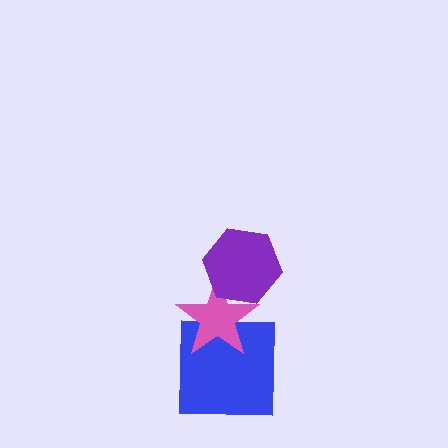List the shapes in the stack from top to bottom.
From top to bottom: the purple hexagon, the pink star, the blue square.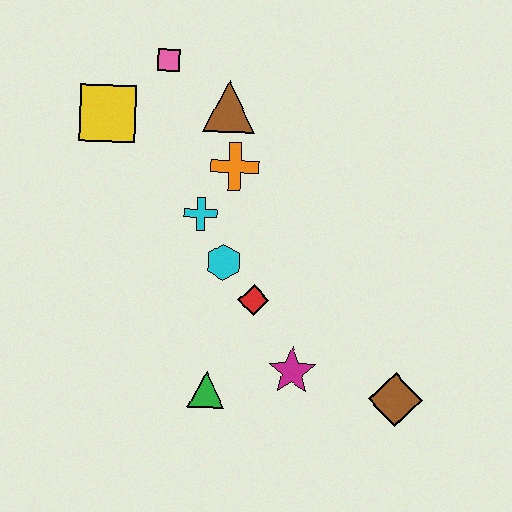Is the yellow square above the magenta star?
Yes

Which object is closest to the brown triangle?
The orange cross is closest to the brown triangle.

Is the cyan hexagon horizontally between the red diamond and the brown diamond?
No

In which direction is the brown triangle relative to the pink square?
The brown triangle is to the right of the pink square.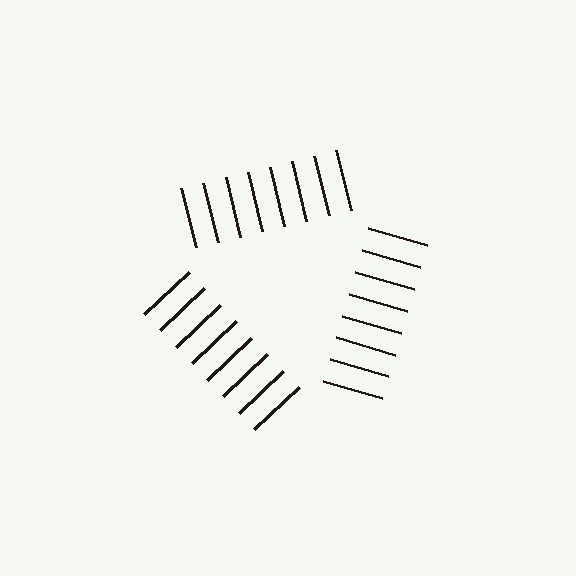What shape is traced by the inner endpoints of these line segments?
An illusory triangle — the line segments terminate on its edges but no continuous stroke is drawn.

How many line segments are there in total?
24 — 8 along each of the 3 edges.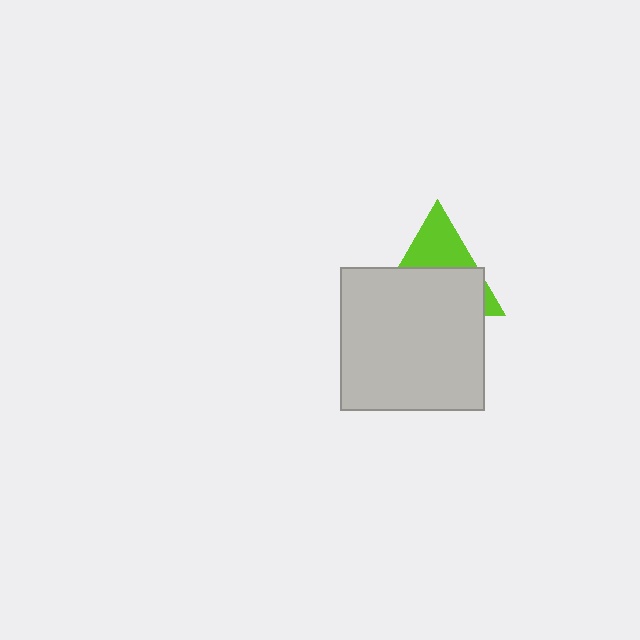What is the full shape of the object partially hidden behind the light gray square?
The partially hidden object is a lime triangle.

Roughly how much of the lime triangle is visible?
A small part of it is visible (roughly 39%).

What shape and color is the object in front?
The object in front is a light gray square.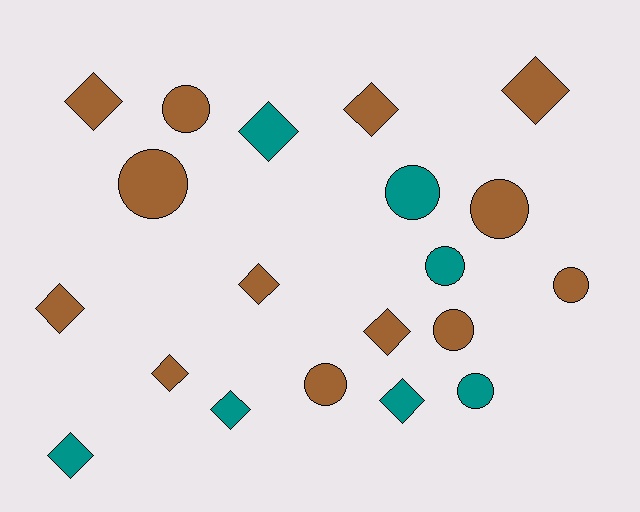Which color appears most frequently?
Brown, with 13 objects.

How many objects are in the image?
There are 20 objects.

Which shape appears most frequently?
Diamond, with 11 objects.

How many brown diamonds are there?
There are 7 brown diamonds.